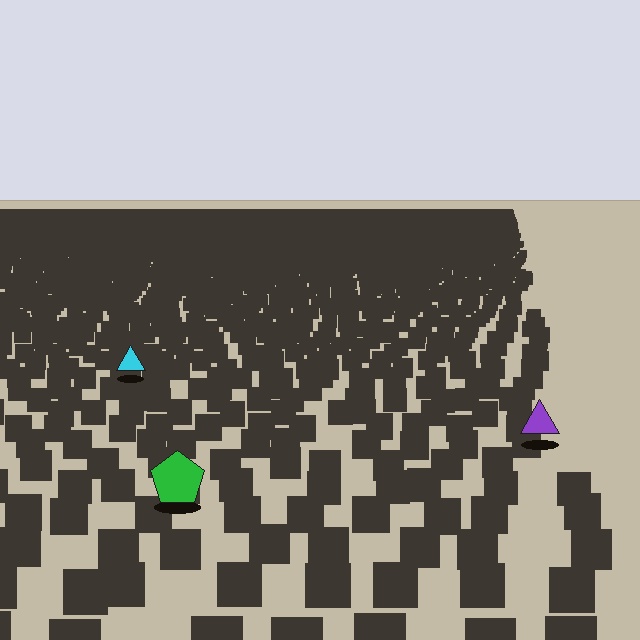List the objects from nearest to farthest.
From nearest to farthest: the green pentagon, the purple triangle, the cyan triangle.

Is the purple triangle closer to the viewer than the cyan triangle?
Yes. The purple triangle is closer — you can tell from the texture gradient: the ground texture is coarser near it.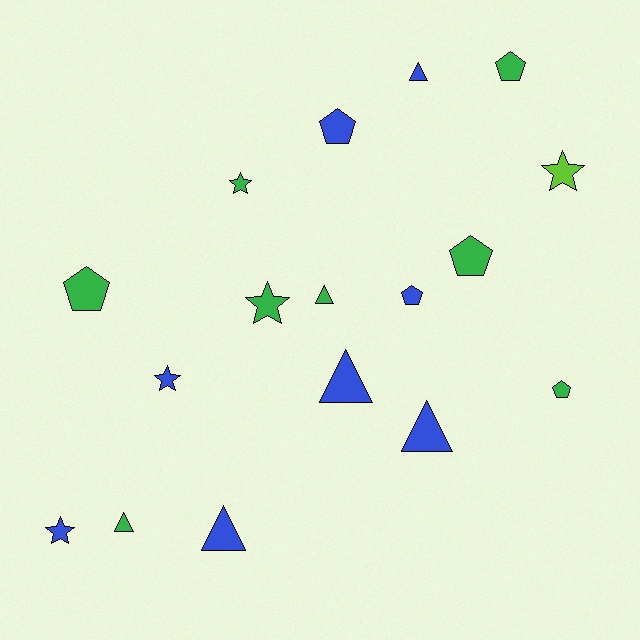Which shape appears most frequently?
Pentagon, with 6 objects.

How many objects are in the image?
There are 17 objects.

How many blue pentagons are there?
There are 2 blue pentagons.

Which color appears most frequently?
Green, with 8 objects.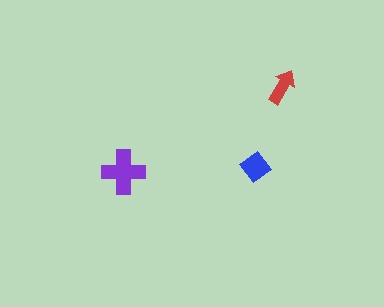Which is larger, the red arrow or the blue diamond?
The blue diamond.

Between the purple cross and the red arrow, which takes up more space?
The purple cross.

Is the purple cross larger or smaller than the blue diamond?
Larger.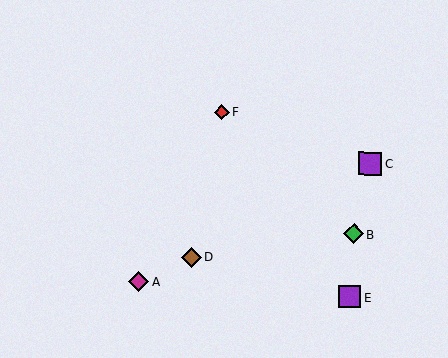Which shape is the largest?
The purple square (labeled C) is the largest.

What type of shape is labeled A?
Shape A is a magenta diamond.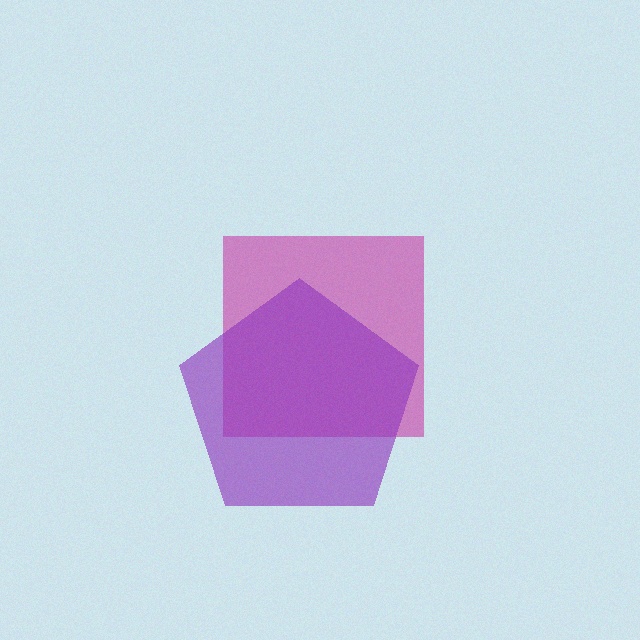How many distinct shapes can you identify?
There are 2 distinct shapes: a magenta square, a purple pentagon.